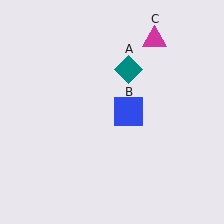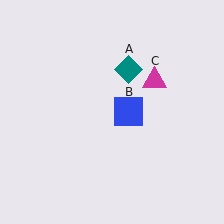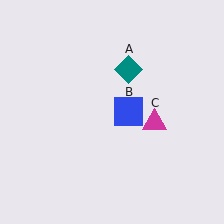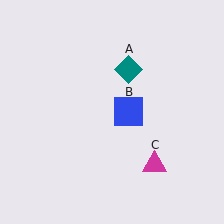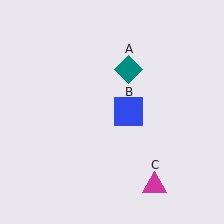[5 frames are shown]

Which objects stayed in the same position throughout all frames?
Teal diamond (object A) and blue square (object B) remained stationary.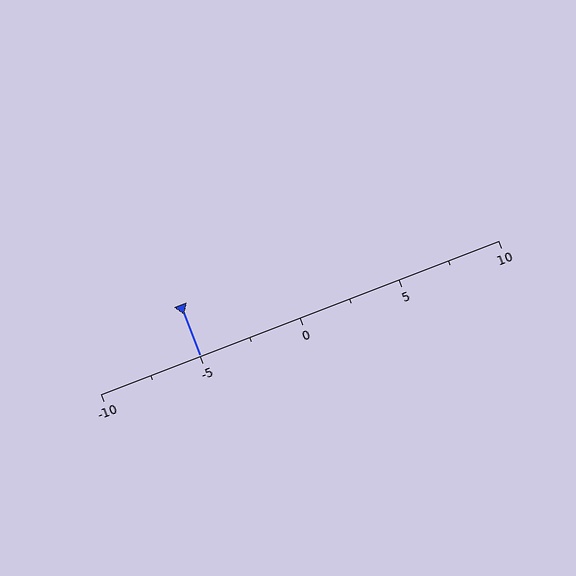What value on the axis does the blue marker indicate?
The marker indicates approximately -5.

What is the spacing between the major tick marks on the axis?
The major ticks are spaced 5 apart.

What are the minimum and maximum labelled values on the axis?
The axis runs from -10 to 10.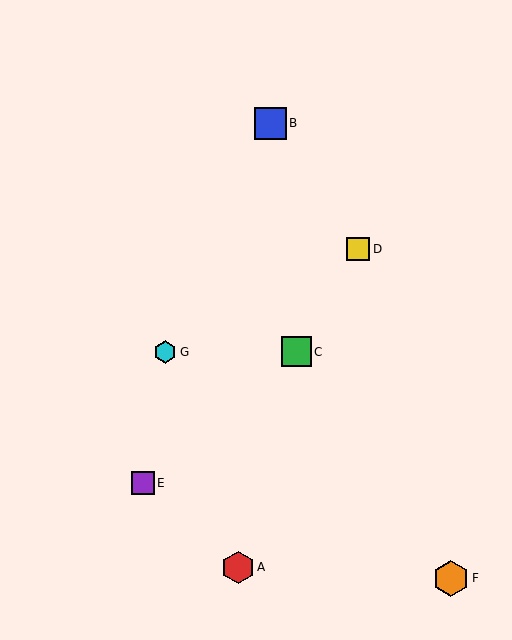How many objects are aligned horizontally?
2 objects (C, G) are aligned horizontally.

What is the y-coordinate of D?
Object D is at y≈249.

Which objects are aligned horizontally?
Objects C, G are aligned horizontally.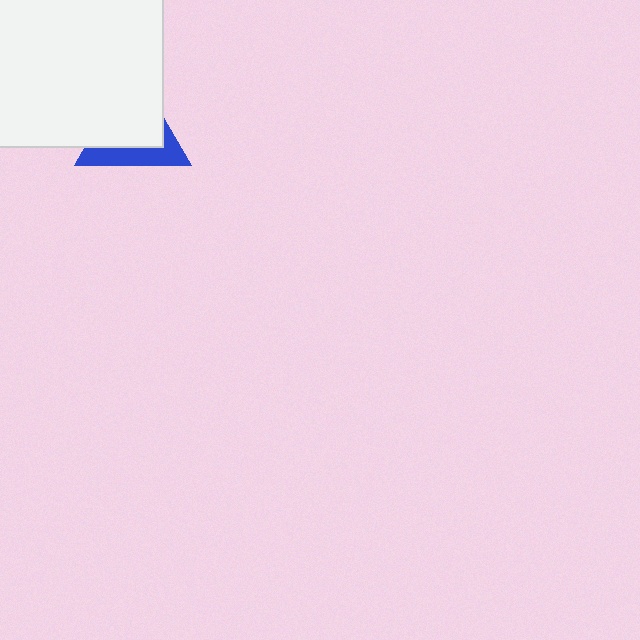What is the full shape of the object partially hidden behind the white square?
The partially hidden object is a blue triangle.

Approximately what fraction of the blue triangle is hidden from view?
Roughly 63% of the blue triangle is hidden behind the white square.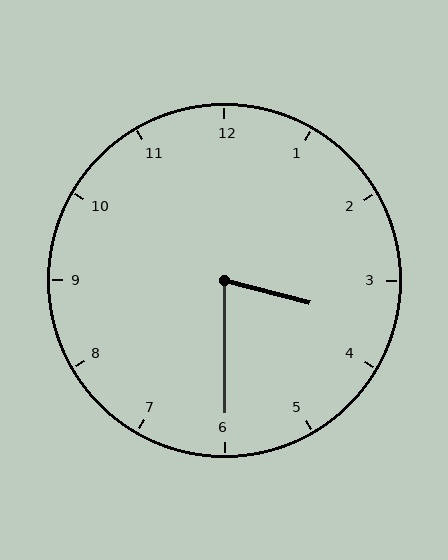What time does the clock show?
3:30.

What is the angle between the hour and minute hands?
Approximately 75 degrees.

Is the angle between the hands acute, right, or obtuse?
It is acute.